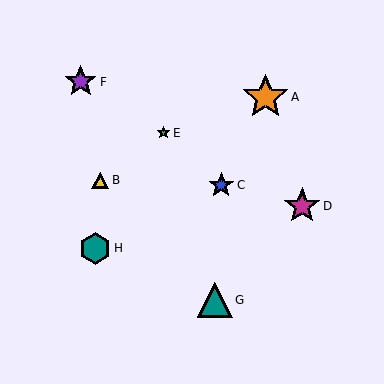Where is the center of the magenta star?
The center of the magenta star is at (302, 206).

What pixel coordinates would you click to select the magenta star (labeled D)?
Click at (302, 206) to select the magenta star D.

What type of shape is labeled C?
Shape C is a blue star.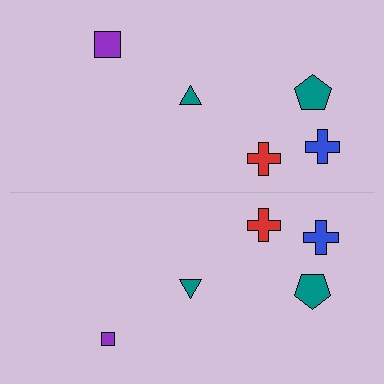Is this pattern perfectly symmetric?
No, the pattern is not perfectly symmetric. The purple square on the bottom side has a different size than its mirror counterpart.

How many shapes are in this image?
There are 10 shapes in this image.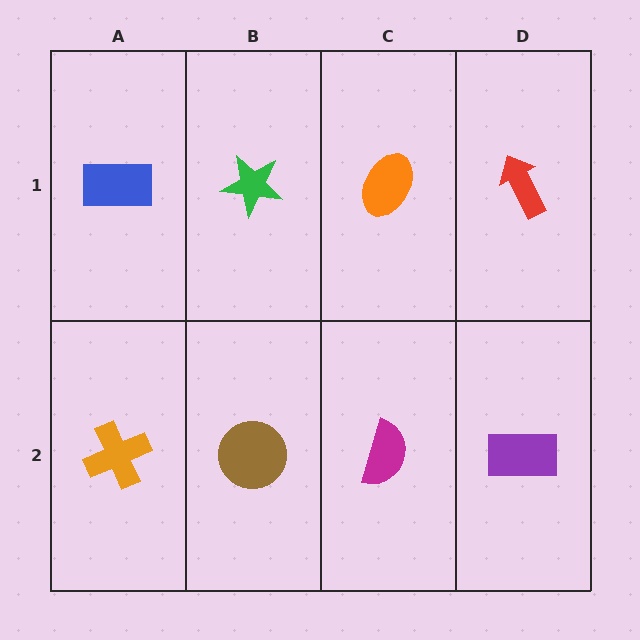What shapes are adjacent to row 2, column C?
An orange ellipse (row 1, column C), a brown circle (row 2, column B), a purple rectangle (row 2, column D).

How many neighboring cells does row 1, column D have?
2.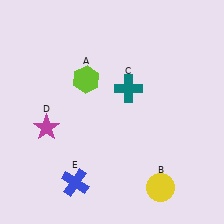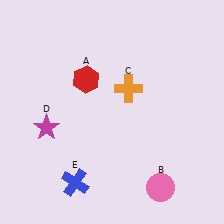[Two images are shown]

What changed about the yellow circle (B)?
In Image 1, B is yellow. In Image 2, it changed to pink.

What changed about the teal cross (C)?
In Image 1, C is teal. In Image 2, it changed to orange.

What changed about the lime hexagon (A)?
In Image 1, A is lime. In Image 2, it changed to red.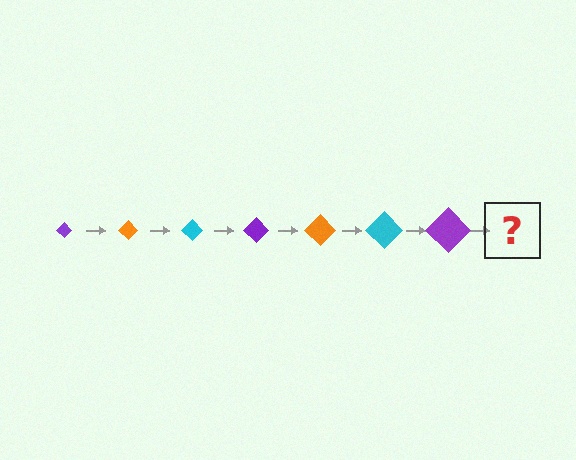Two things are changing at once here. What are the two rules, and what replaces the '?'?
The two rules are that the diamond grows larger each step and the color cycles through purple, orange, and cyan. The '?' should be an orange diamond, larger than the previous one.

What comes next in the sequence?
The next element should be an orange diamond, larger than the previous one.